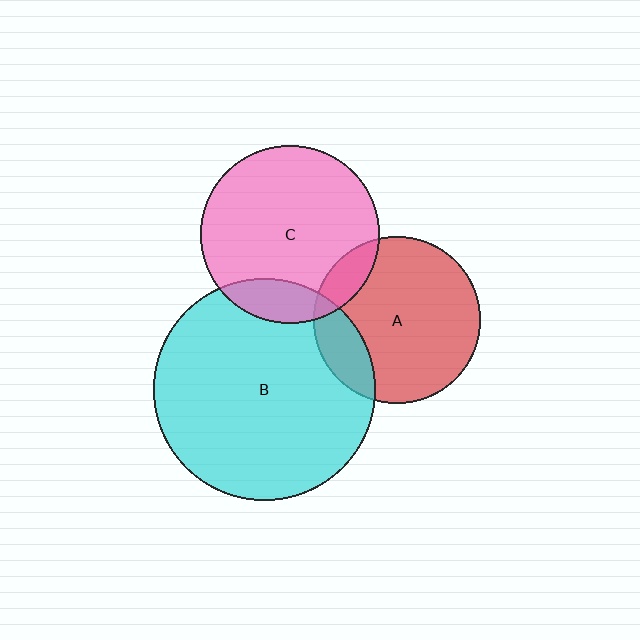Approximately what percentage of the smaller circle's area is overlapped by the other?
Approximately 10%.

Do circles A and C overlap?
Yes.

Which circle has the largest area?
Circle B (cyan).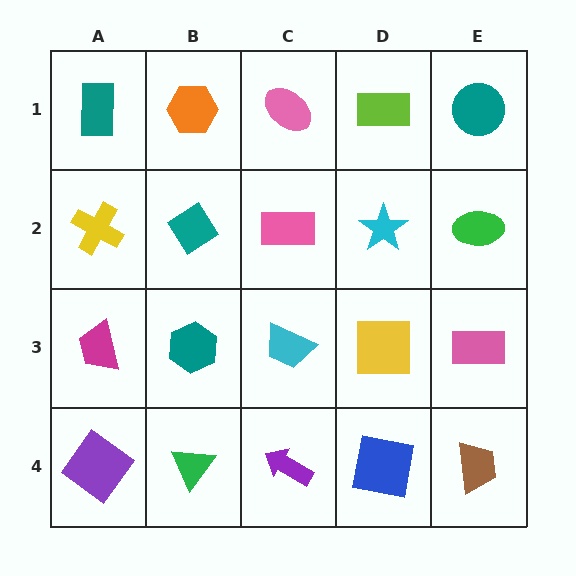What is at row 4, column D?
A blue square.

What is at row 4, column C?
A purple arrow.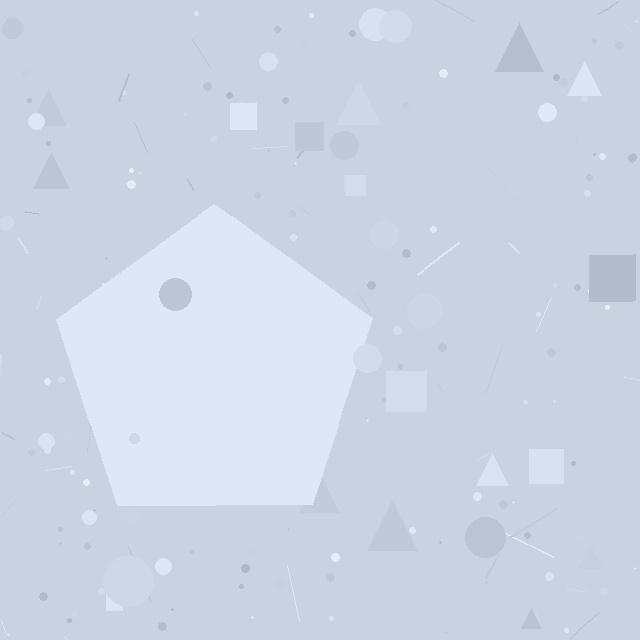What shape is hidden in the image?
A pentagon is hidden in the image.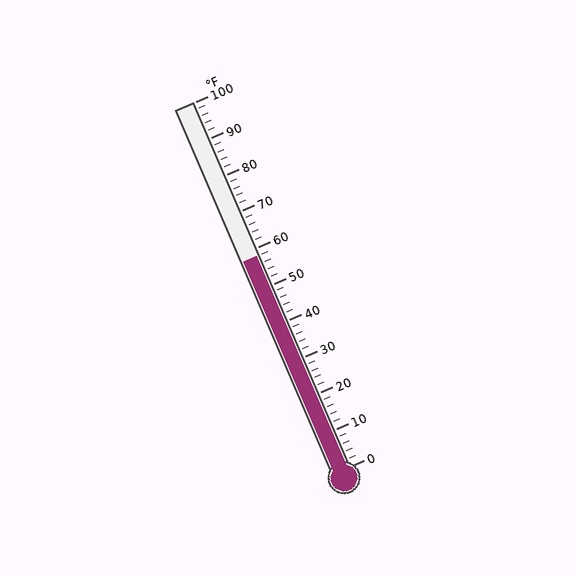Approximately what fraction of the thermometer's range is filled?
The thermometer is filled to approximately 60% of its range.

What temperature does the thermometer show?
The thermometer shows approximately 58°F.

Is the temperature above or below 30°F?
The temperature is above 30°F.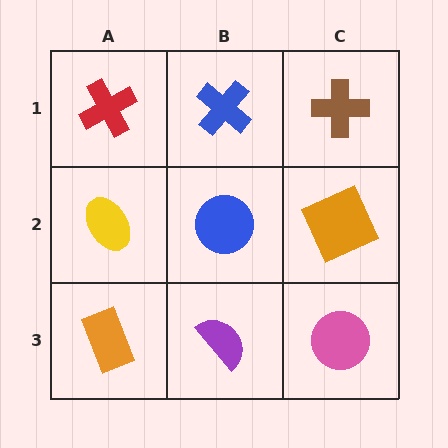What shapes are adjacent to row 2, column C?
A brown cross (row 1, column C), a pink circle (row 3, column C), a blue circle (row 2, column B).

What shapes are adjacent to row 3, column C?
An orange square (row 2, column C), a purple semicircle (row 3, column B).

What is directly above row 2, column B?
A blue cross.